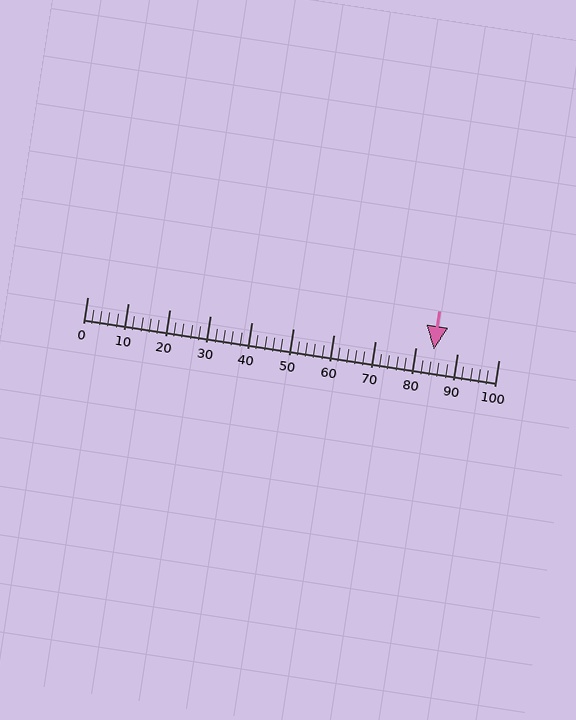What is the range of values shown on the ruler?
The ruler shows values from 0 to 100.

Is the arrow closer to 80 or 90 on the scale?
The arrow is closer to 80.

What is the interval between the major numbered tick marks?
The major tick marks are spaced 10 units apart.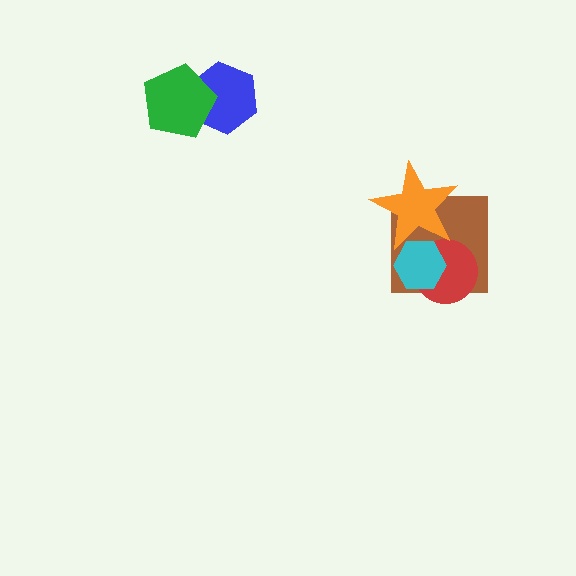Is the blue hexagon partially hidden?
Yes, it is partially covered by another shape.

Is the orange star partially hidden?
Yes, it is partially covered by another shape.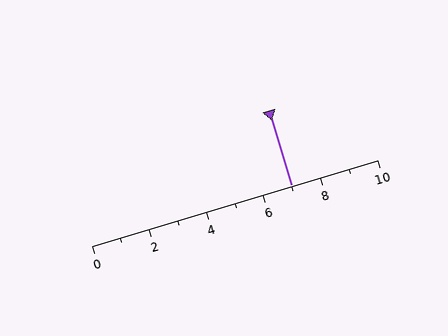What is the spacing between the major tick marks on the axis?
The major ticks are spaced 2 apart.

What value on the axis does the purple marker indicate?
The marker indicates approximately 7.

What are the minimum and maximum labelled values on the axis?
The axis runs from 0 to 10.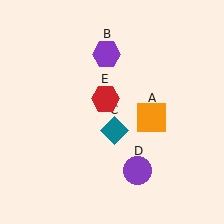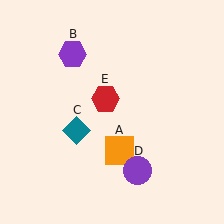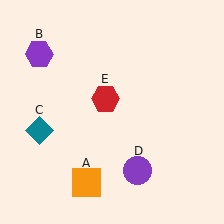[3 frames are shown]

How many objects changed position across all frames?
3 objects changed position: orange square (object A), purple hexagon (object B), teal diamond (object C).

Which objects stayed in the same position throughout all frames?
Purple circle (object D) and red hexagon (object E) remained stationary.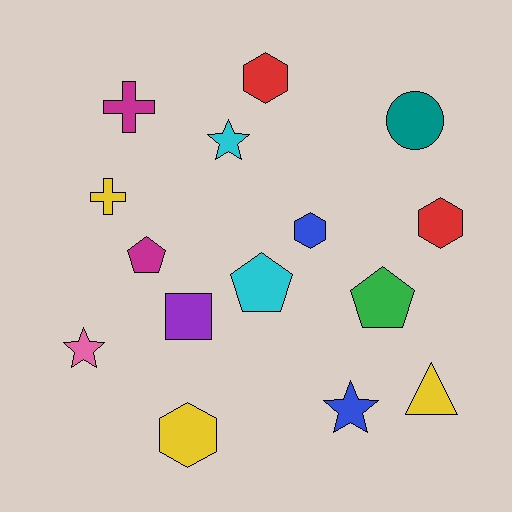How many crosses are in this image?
There are 2 crosses.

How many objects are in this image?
There are 15 objects.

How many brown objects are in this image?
There are no brown objects.